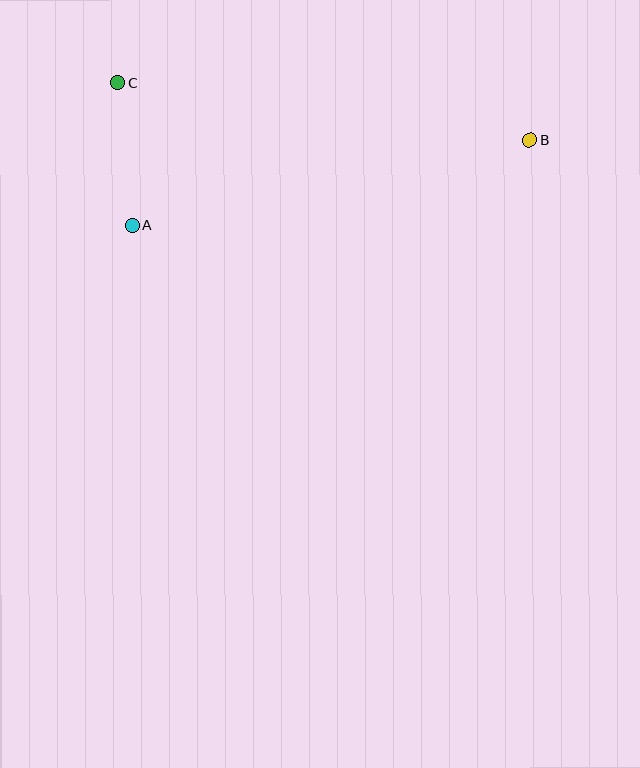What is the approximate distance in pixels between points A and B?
The distance between A and B is approximately 407 pixels.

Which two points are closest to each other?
Points A and C are closest to each other.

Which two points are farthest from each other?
Points B and C are farthest from each other.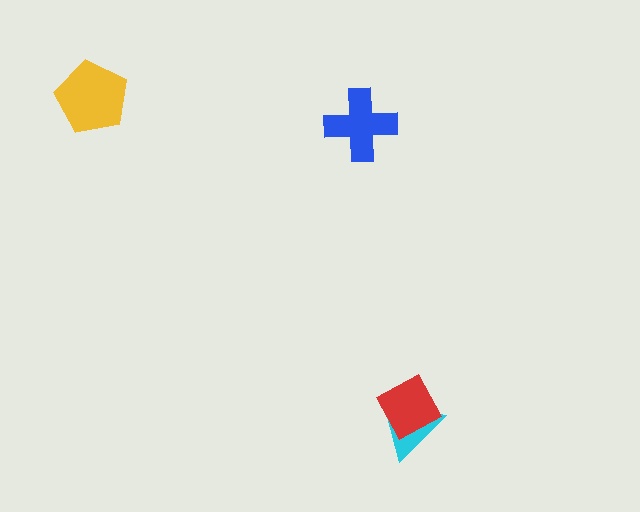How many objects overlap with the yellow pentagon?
0 objects overlap with the yellow pentagon.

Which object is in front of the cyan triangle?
The red diamond is in front of the cyan triangle.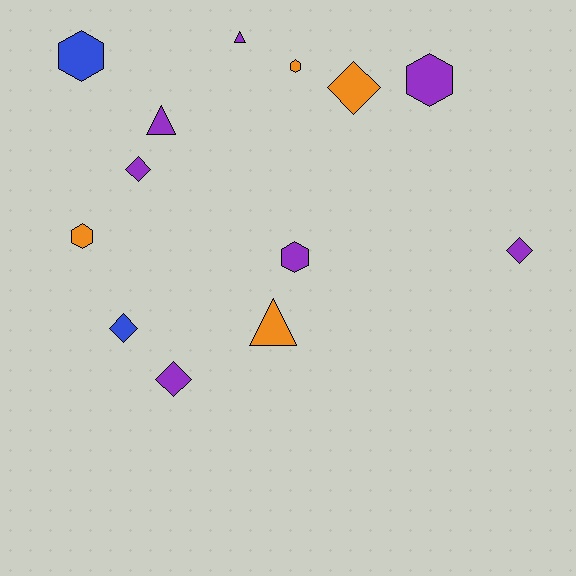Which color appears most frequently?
Purple, with 7 objects.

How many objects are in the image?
There are 13 objects.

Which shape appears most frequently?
Hexagon, with 5 objects.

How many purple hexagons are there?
There are 2 purple hexagons.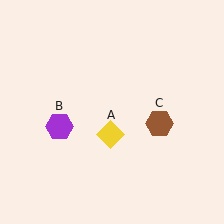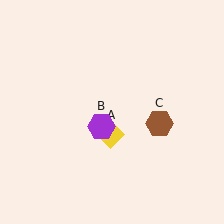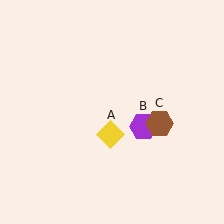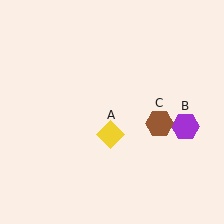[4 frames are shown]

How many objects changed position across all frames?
1 object changed position: purple hexagon (object B).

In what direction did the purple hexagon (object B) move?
The purple hexagon (object B) moved right.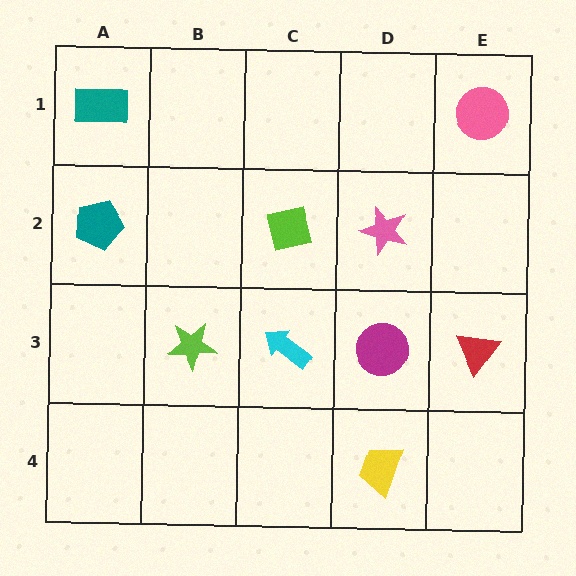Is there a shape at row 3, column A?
No, that cell is empty.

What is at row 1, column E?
A pink circle.